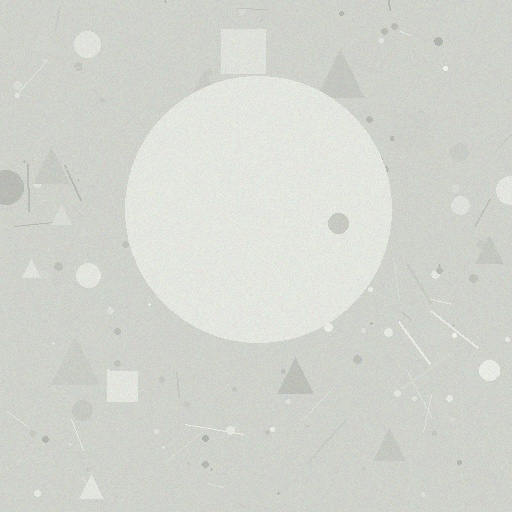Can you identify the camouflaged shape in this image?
The camouflaged shape is a circle.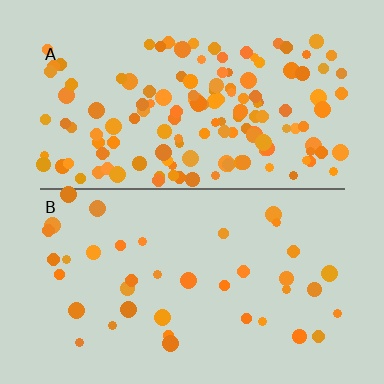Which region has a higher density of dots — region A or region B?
A (the top).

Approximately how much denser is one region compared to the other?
Approximately 3.6× — region A over region B.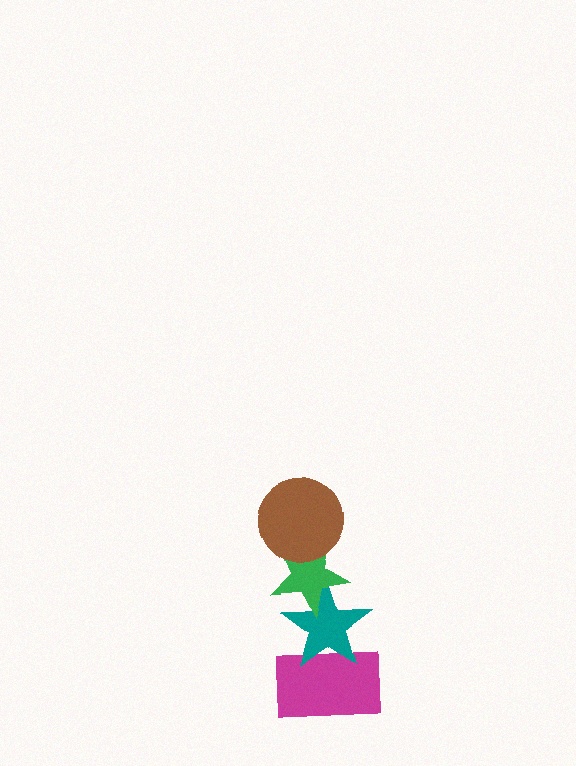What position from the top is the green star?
The green star is 2nd from the top.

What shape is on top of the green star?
The brown circle is on top of the green star.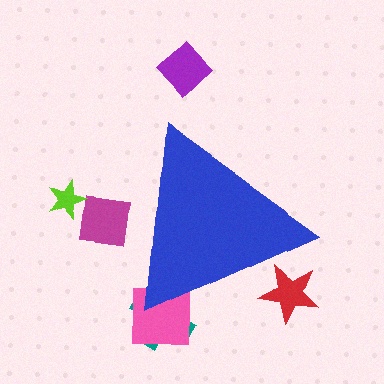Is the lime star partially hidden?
No, the lime star is fully visible.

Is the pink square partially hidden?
Yes, the pink square is partially hidden behind the blue triangle.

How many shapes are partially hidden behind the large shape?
4 shapes are partially hidden.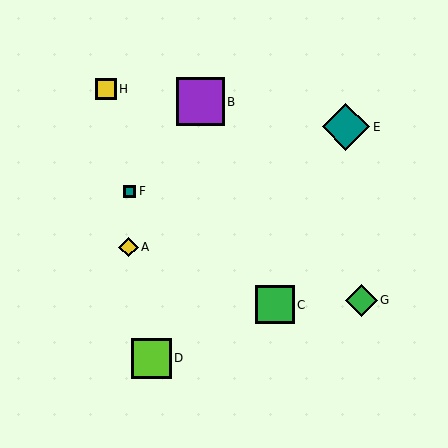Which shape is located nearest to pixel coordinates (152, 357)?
The lime square (labeled D) at (151, 358) is nearest to that location.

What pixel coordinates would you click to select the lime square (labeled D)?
Click at (151, 358) to select the lime square D.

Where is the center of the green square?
The center of the green square is at (275, 305).